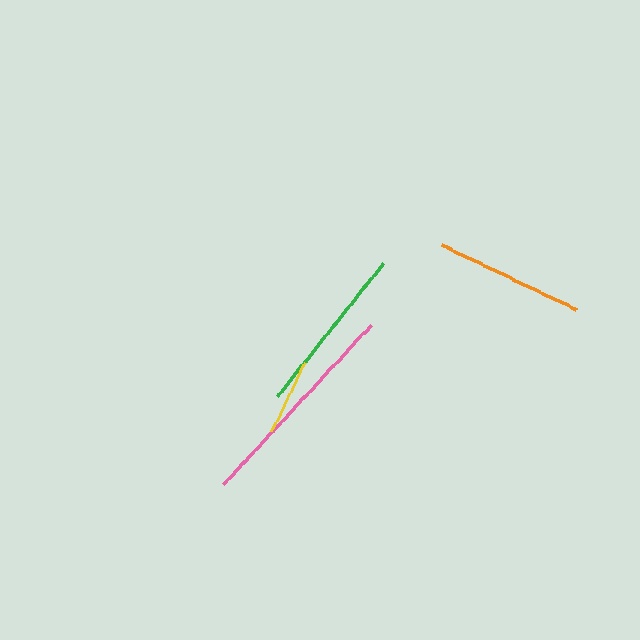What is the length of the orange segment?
The orange segment is approximately 150 pixels long.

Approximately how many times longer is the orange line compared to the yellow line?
The orange line is approximately 2.0 times the length of the yellow line.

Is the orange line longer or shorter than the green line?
The green line is longer than the orange line.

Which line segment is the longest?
The pink line is the longest at approximately 217 pixels.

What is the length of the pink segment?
The pink segment is approximately 217 pixels long.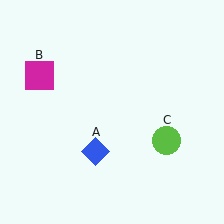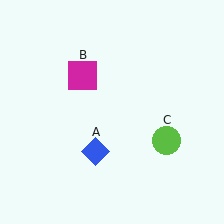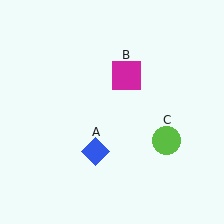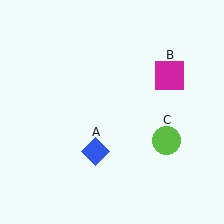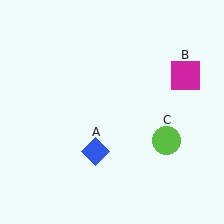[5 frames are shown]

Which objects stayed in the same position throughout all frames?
Blue diamond (object A) and lime circle (object C) remained stationary.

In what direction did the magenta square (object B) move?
The magenta square (object B) moved right.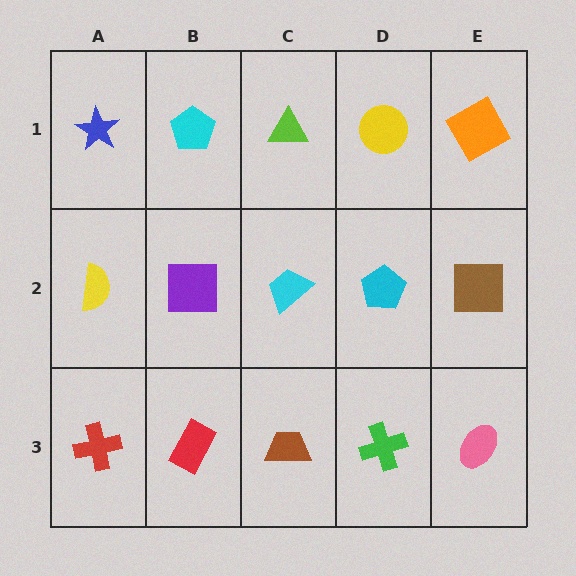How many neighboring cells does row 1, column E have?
2.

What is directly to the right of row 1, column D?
An orange square.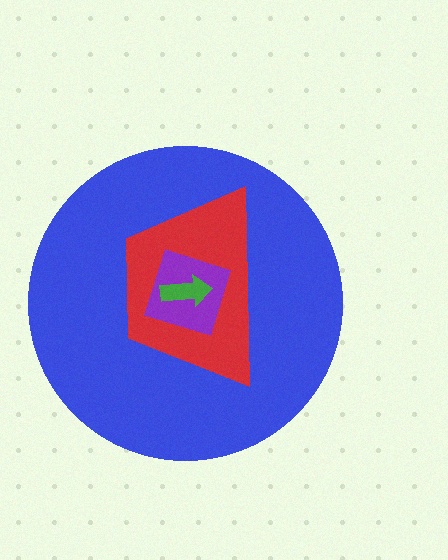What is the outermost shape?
The blue circle.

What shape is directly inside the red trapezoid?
The purple square.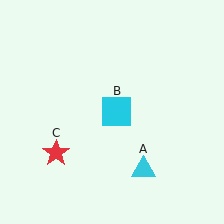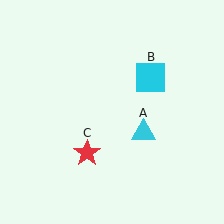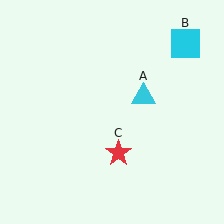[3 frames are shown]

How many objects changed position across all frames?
3 objects changed position: cyan triangle (object A), cyan square (object B), red star (object C).